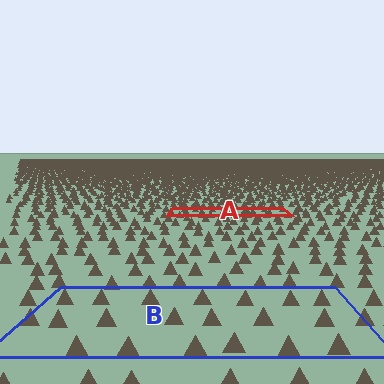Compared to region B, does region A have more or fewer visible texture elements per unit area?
Region A has more texture elements per unit area — they are packed more densely because it is farther away.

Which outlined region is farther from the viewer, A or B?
Region A is farther from the viewer — the texture elements inside it appear smaller and more densely packed.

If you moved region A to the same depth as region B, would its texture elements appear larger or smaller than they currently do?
They would appear larger. At a closer depth, the same texture elements are projected at a bigger on-screen size.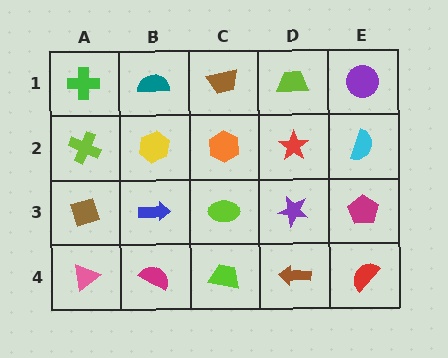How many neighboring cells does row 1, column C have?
3.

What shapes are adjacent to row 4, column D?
A purple star (row 3, column D), a lime trapezoid (row 4, column C), a red semicircle (row 4, column E).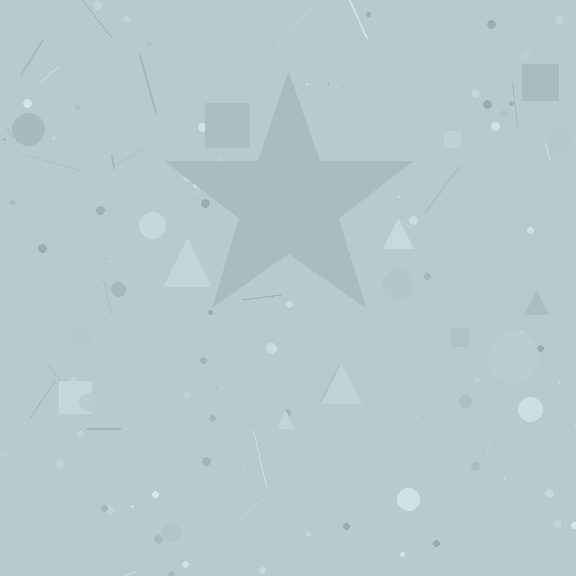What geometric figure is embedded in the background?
A star is embedded in the background.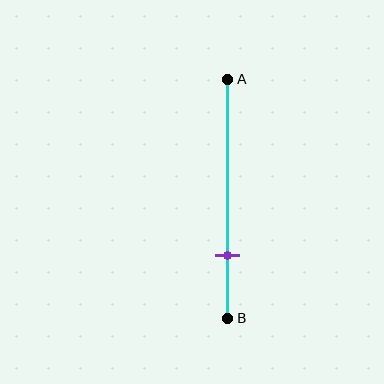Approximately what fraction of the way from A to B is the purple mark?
The purple mark is approximately 75% of the way from A to B.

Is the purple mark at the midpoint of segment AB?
No, the mark is at about 75% from A, not at the 50% midpoint.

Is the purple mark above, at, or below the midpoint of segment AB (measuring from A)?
The purple mark is below the midpoint of segment AB.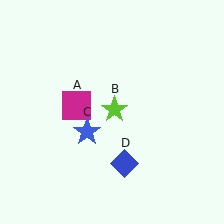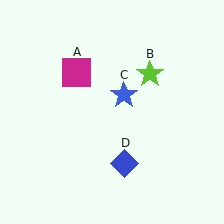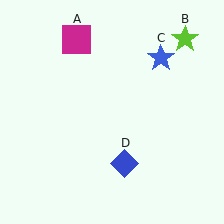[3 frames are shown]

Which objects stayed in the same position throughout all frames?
Blue diamond (object D) remained stationary.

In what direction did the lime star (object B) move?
The lime star (object B) moved up and to the right.